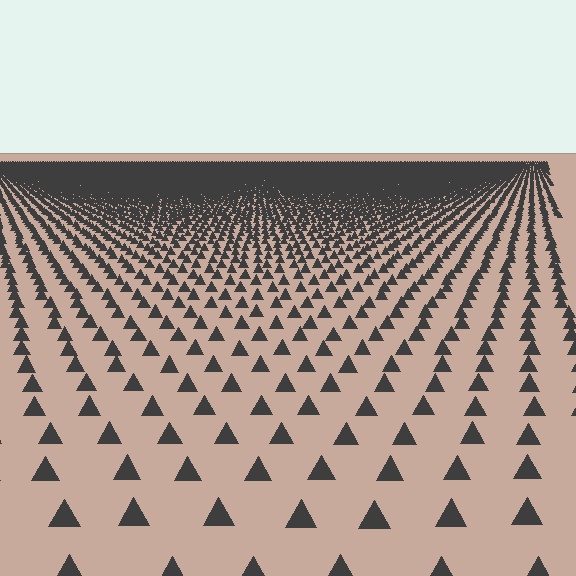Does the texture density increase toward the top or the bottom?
Density increases toward the top.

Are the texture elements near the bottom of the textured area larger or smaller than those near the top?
Larger. Near the bottom, elements are closer to the viewer and appear at a bigger on-screen size.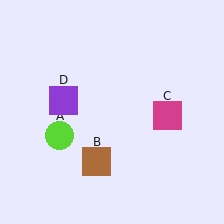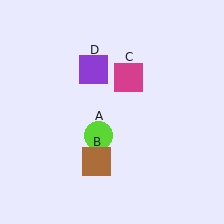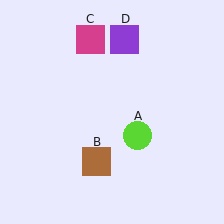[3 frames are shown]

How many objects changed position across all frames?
3 objects changed position: lime circle (object A), magenta square (object C), purple square (object D).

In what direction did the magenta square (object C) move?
The magenta square (object C) moved up and to the left.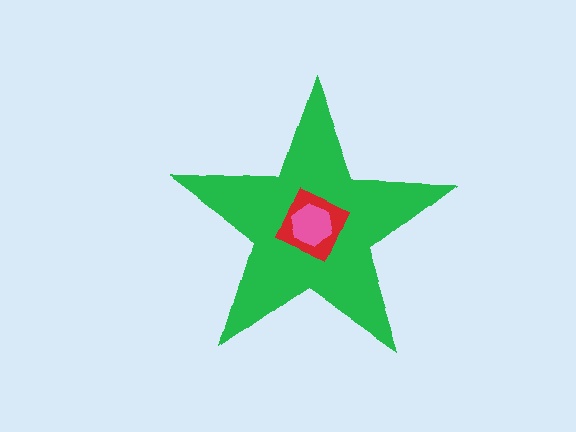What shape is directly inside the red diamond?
The pink hexagon.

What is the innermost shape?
The pink hexagon.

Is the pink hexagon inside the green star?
Yes.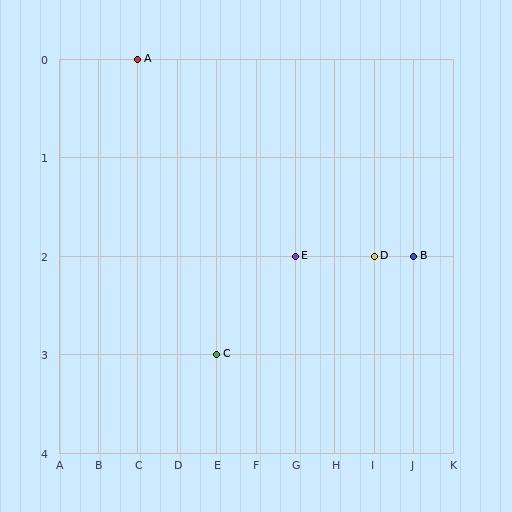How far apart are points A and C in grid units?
Points A and C are 2 columns and 3 rows apart (about 3.6 grid units diagonally).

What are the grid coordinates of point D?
Point D is at grid coordinates (I, 2).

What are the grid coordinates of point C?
Point C is at grid coordinates (E, 3).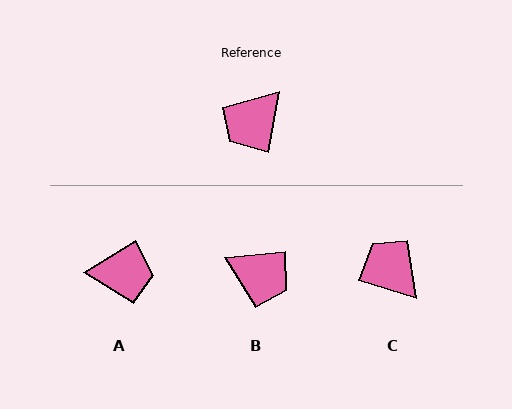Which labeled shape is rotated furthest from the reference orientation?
A, about 132 degrees away.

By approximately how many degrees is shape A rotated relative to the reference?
Approximately 132 degrees counter-clockwise.